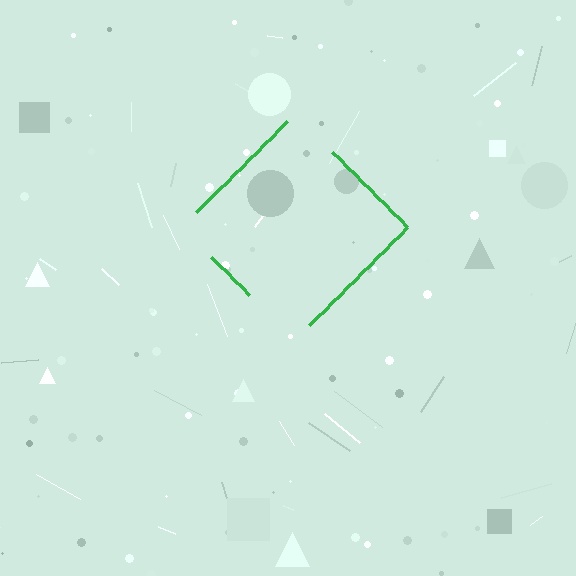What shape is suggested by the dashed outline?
The dashed outline suggests a diamond.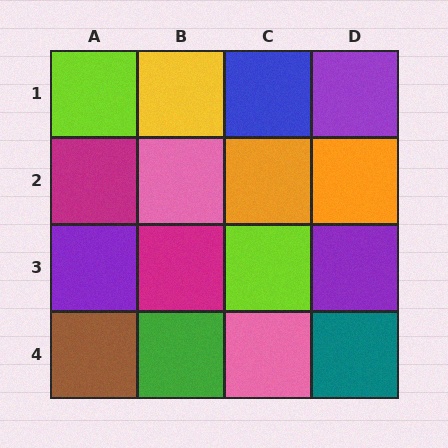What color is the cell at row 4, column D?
Teal.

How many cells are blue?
1 cell is blue.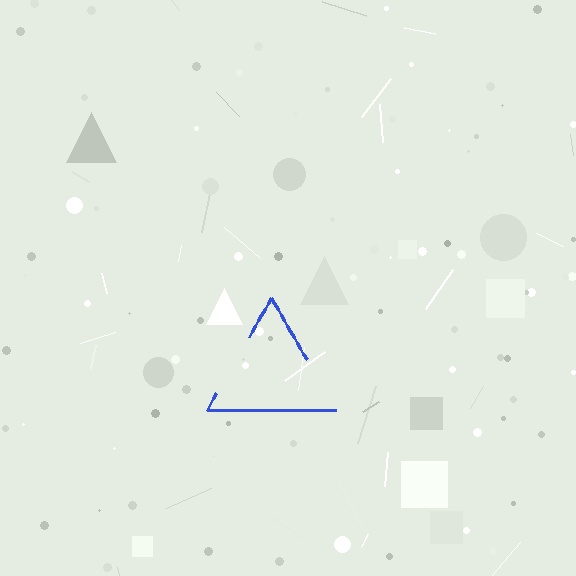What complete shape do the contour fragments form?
The contour fragments form a triangle.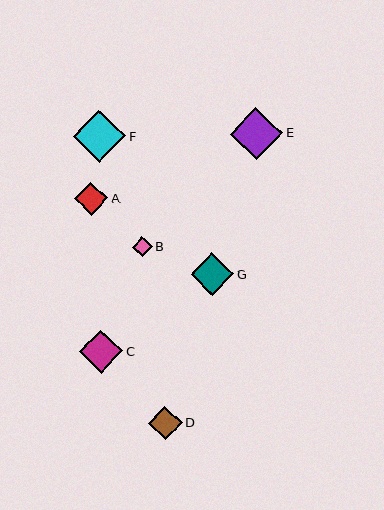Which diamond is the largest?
Diamond F is the largest with a size of approximately 52 pixels.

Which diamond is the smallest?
Diamond B is the smallest with a size of approximately 20 pixels.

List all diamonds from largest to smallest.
From largest to smallest: F, E, C, G, A, D, B.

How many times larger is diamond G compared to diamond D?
Diamond G is approximately 1.3 times the size of diamond D.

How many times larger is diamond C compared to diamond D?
Diamond C is approximately 1.3 times the size of diamond D.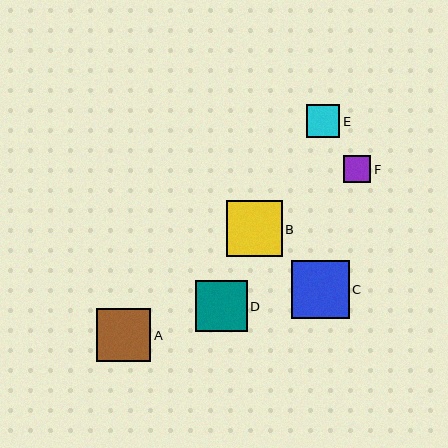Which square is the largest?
Square C is the largest with a size of approximately 58 pixels.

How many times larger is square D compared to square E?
Square D is approximately 1.6 times the size of square E.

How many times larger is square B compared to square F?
Square B is approximately 2.0 times the size of square F.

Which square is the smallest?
Square F is the smallest with a size of approximately 27 pixels.